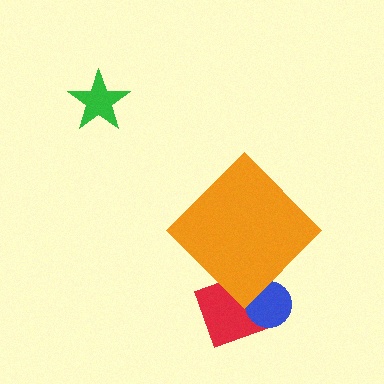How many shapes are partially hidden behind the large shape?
2 shapes are partially hidden.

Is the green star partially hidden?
No, the green star is fully visible.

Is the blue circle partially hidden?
Yes, the blue circle is partially hidden behind the orange diamond.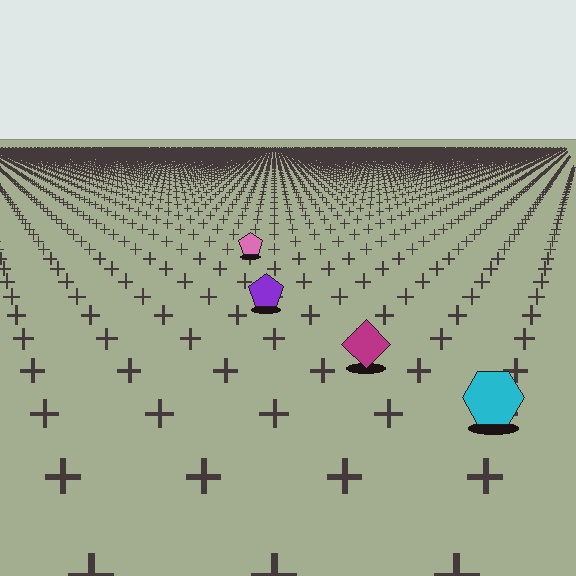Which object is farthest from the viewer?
The pink pentagon is farthest from the viewer. It appears smaller and the ground texture around it is denser.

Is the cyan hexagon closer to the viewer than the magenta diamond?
Yes. The cyan hexagon is closer — you can tell from the texture gradient: the ground texture is coarser near it.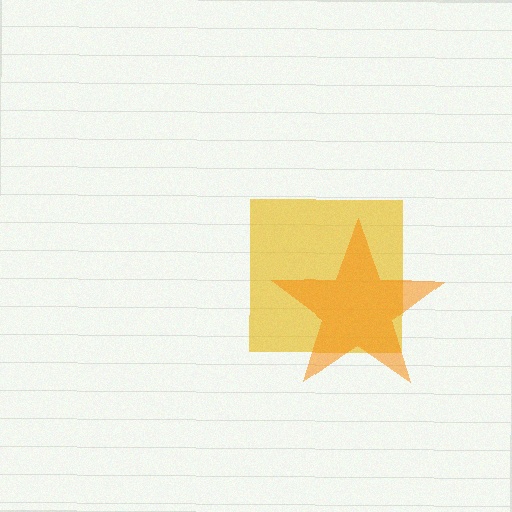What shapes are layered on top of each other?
The layered shapes are: a yellow square, an orange star.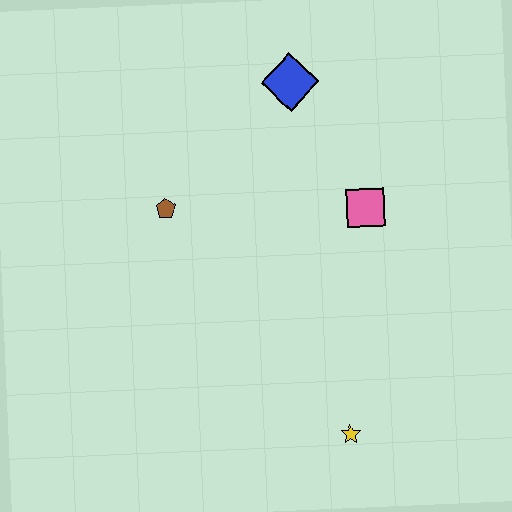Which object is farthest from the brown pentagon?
The yellow star is farthest from the brown pentagon.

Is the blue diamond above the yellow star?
Yes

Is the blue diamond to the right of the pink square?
No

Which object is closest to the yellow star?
The pink square is closest to the yellow star.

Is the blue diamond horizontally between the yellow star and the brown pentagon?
Yes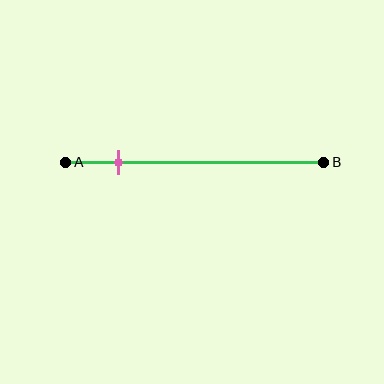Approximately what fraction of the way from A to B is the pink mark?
The pink mark is approximately 20% of the way from A to B.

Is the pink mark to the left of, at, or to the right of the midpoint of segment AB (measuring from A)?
The pink mark is to the left of the midpoint of segment AB.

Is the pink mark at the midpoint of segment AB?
No, the mark is at about 20% from A, not at the 50% midpoint.